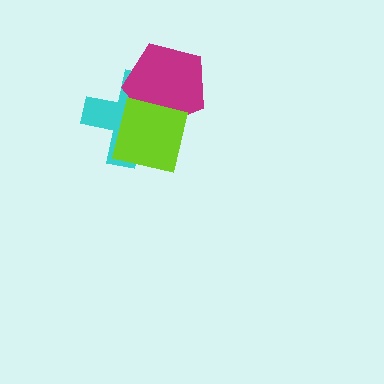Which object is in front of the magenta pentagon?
The lime square is in front of the magenta pentagon.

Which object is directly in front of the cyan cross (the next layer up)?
The magenta pentagon is directly in front of the cyan cross.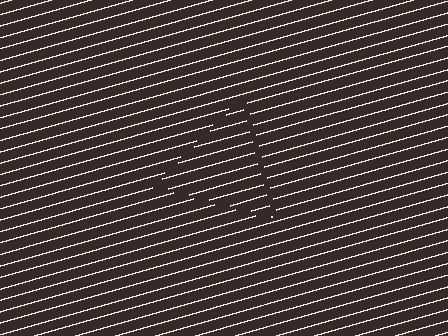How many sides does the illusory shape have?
3 sides — the line-ends trace a triangle.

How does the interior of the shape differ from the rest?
The interior of the shape contains the same grating, shifted by half a period — the contour is defined by the phase discontinuity where line-ends from the inner and outer gratings abut.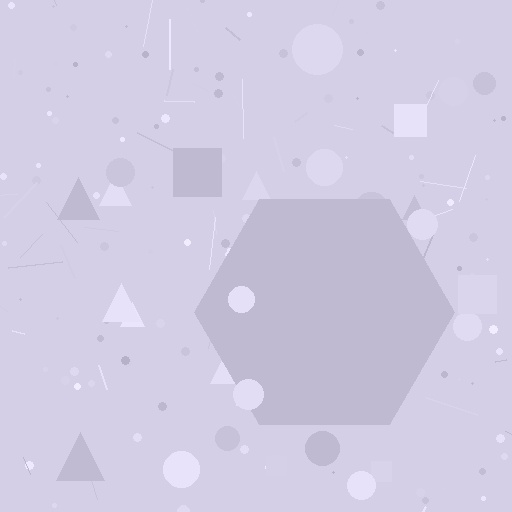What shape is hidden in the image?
A hexagon is hidden in the image.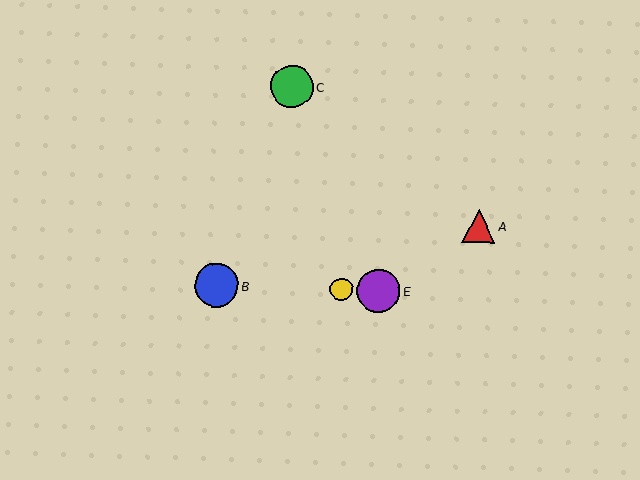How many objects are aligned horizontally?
3 objects (B, D, E) are aligned horizontally.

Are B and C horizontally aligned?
No, B is at y≈285 and C is at y≈87.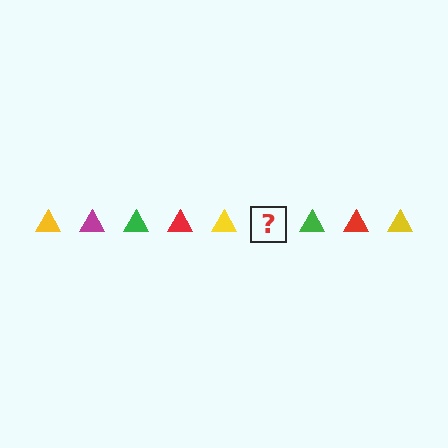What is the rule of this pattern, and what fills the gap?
The rule is that the pattern cycles through yellow, magenta, green, red triangles. The gap should be filled with a magenta triangle.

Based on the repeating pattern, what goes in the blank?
The blank should be a magenta triangle.